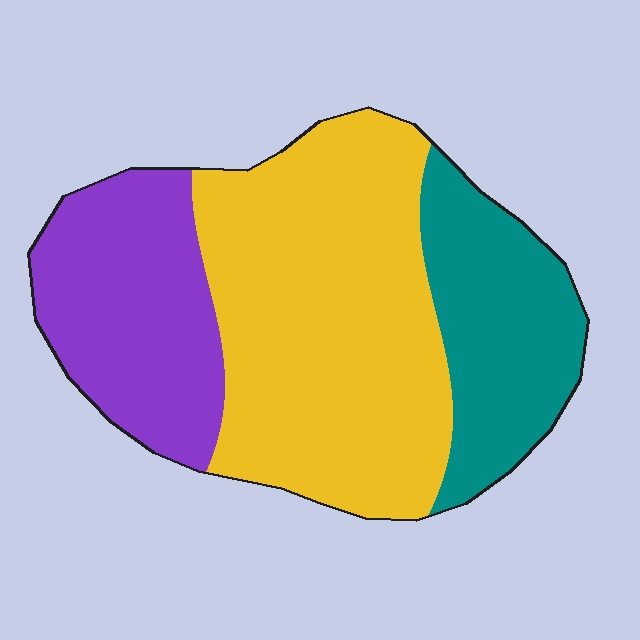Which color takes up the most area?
Yellow, at roughly 50%.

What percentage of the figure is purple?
Purple covers 26% of the figure.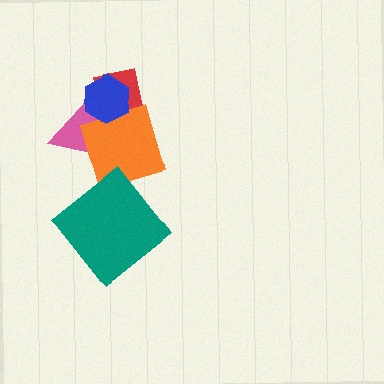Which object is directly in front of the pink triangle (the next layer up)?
The red rectangle is directly in front of the pink triangle.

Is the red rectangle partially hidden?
Yes, it is partially covered by another shape.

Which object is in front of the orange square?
The blue hexagon is in front of the orange square.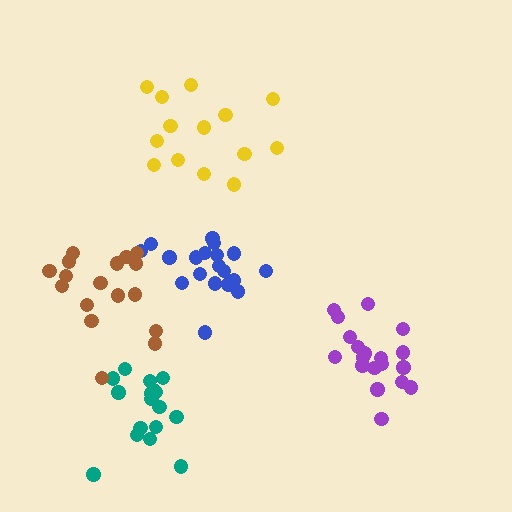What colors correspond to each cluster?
The clusters are colored: purple, blue, yellow, teal, brown.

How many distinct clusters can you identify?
There are 5 distinct clusters.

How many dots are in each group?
Group 1: 20 dots, Group 2: 19 dots, Group 3: 14 dots, Group 4: 17 dots, Group 5: 17 dots (87 total).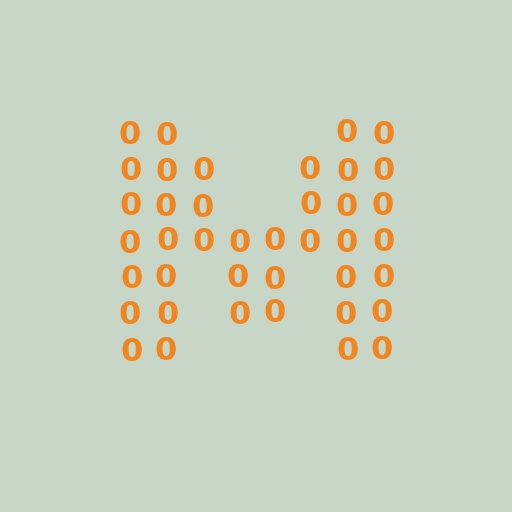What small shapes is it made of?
It is made of small digit 0's.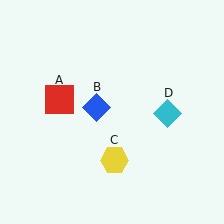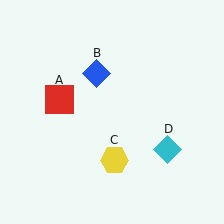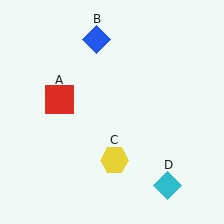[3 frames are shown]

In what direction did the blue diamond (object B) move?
The blue diamond (object B) moved up.